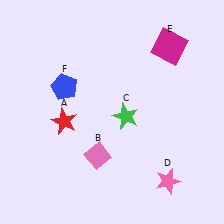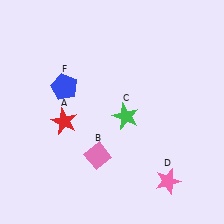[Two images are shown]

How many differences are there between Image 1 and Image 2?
There is 1 difference between the two images.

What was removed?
The magenta square (E) was removed in Image 2.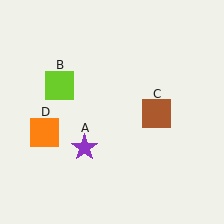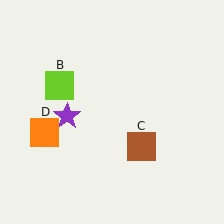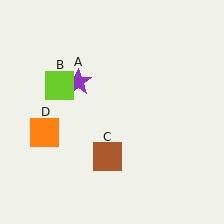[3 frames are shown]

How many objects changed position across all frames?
2 objects changed position: purple star (object A), brown square (object C).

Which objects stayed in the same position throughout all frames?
Lime square (object B) and orange square (object D) remained stationary.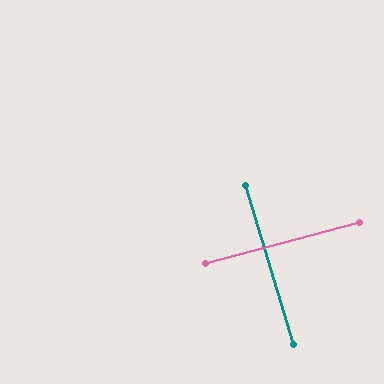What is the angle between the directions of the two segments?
Approximately 88 degrees.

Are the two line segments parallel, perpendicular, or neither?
Perpendicular — they meet at approximately 88°.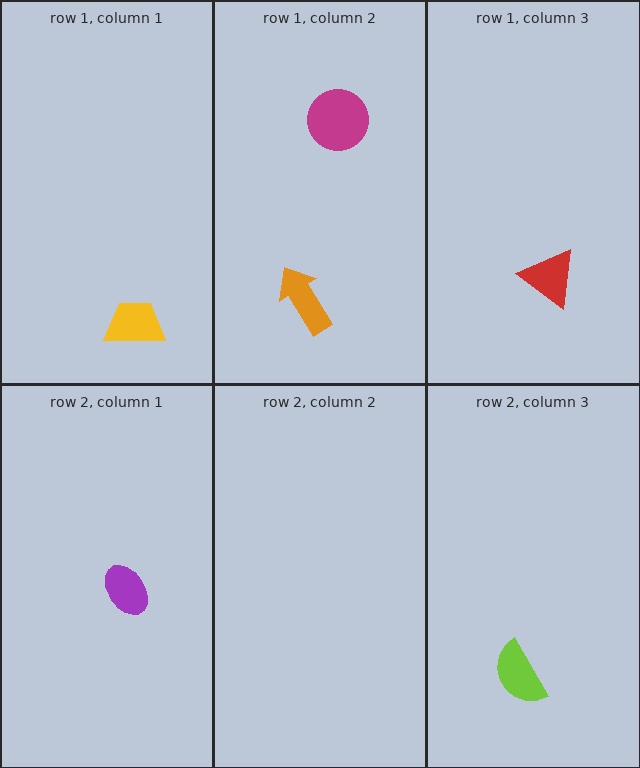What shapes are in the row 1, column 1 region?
The yellow trapezoid.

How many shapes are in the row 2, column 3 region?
1.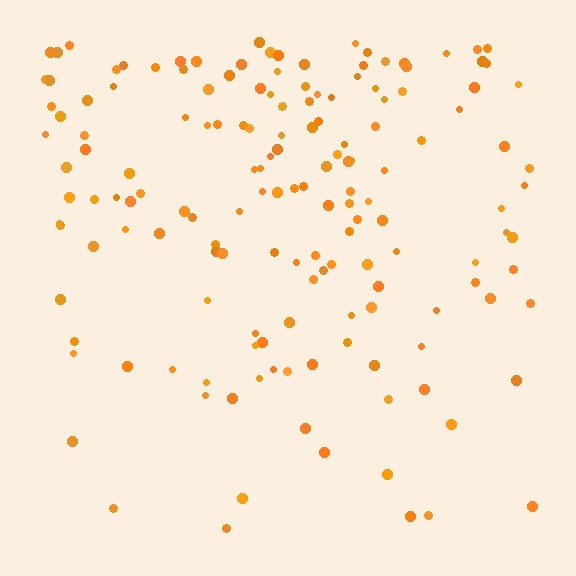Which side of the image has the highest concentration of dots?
The top.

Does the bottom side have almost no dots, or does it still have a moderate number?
Still a moderate number, just noticeably fewer than the top.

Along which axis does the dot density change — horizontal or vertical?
Vertical.